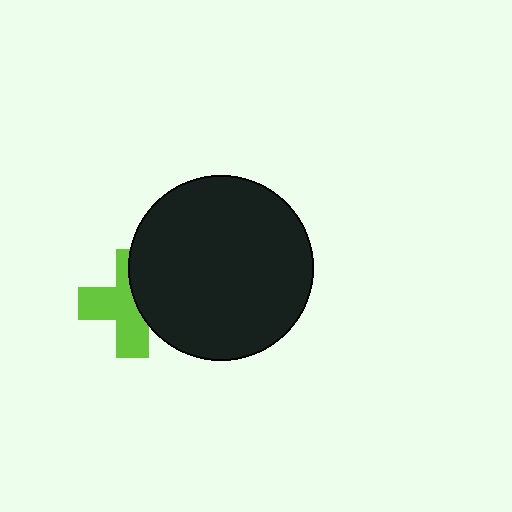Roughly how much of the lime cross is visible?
About half of it is visible (roughly 59%).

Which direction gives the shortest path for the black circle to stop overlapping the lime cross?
Moving right gives the shortest separation.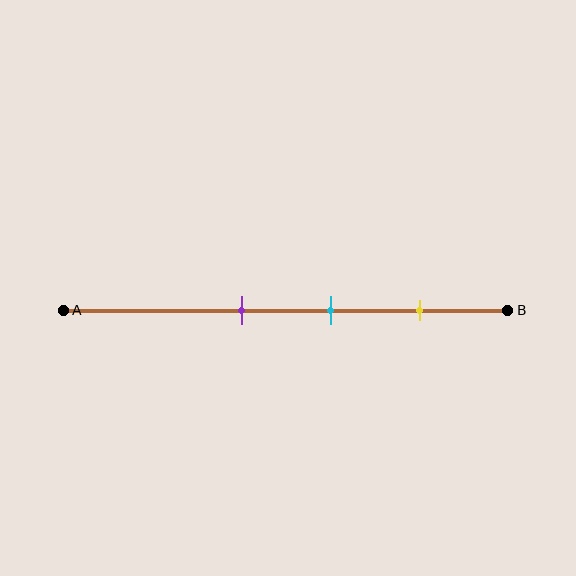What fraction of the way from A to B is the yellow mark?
The yellow mark is approximately 80% (0.8) of the way from A to B.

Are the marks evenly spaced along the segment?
Yes, the marks are approximately evenly spaced.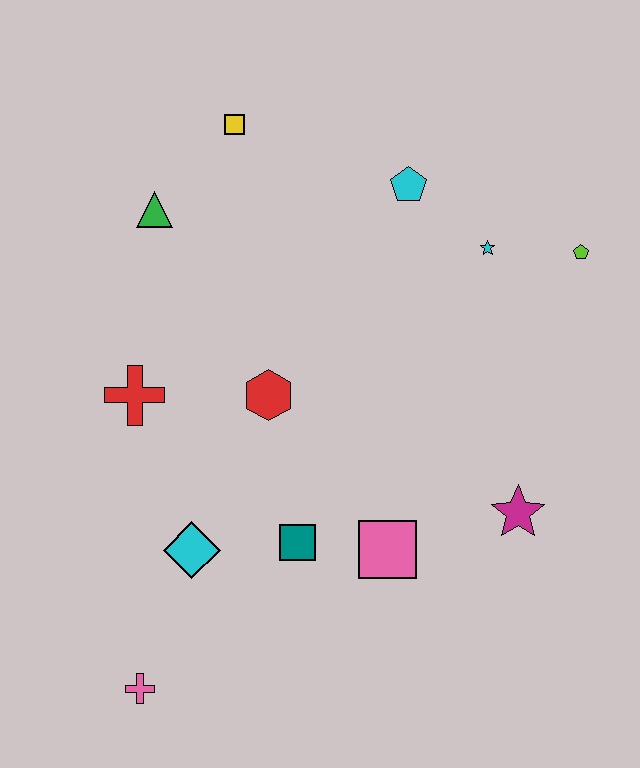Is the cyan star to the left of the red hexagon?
No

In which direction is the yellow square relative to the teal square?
The yellow square is above the teal square.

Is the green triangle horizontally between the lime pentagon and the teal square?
No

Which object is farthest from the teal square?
The yellow square is farthest from the teal square.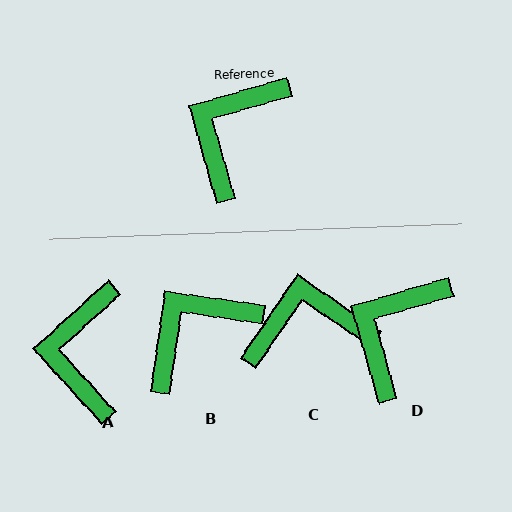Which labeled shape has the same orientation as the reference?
D.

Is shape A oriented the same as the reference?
No, it is off by about 27 degrees.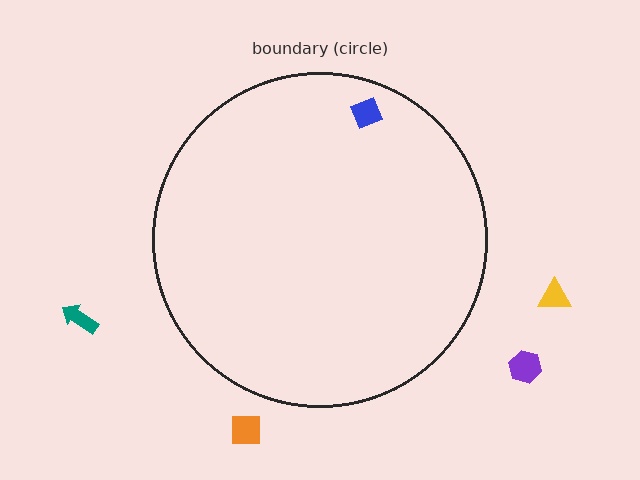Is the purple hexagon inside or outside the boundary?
Outside.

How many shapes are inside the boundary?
1 inside, 4 outside.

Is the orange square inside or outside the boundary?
Outside.